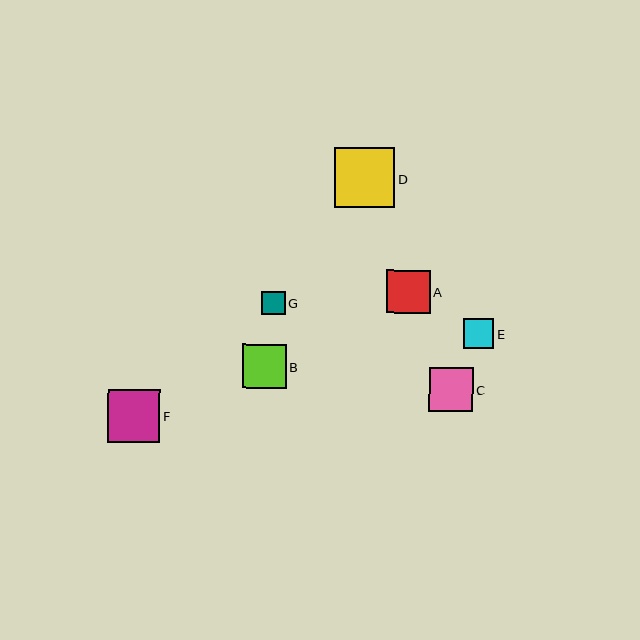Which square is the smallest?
Square G is the smallest with a size of approximately 23 pixels.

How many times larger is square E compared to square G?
Square E is approximately 1.3 times the size of square G.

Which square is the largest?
Square D is the largest with a size of approximately 60 pixels.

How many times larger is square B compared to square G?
Square B is approximately 1.9 times the size of square G.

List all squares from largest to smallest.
From largest to smallest: D, F, C, B, A, E, G.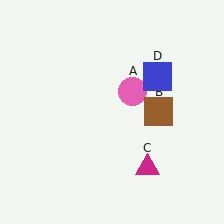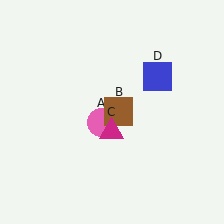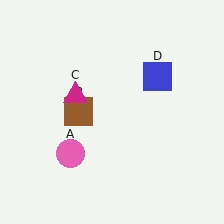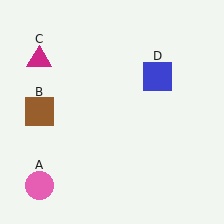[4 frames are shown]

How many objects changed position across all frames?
3 objects changed position: pink circle (object A), brown square (object B), magenta triangle (object C).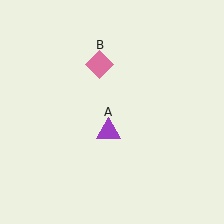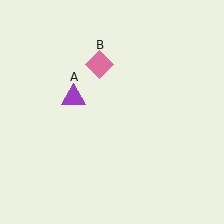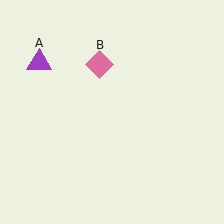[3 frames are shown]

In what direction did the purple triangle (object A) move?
The purple triangle (object A) moved up and to the left.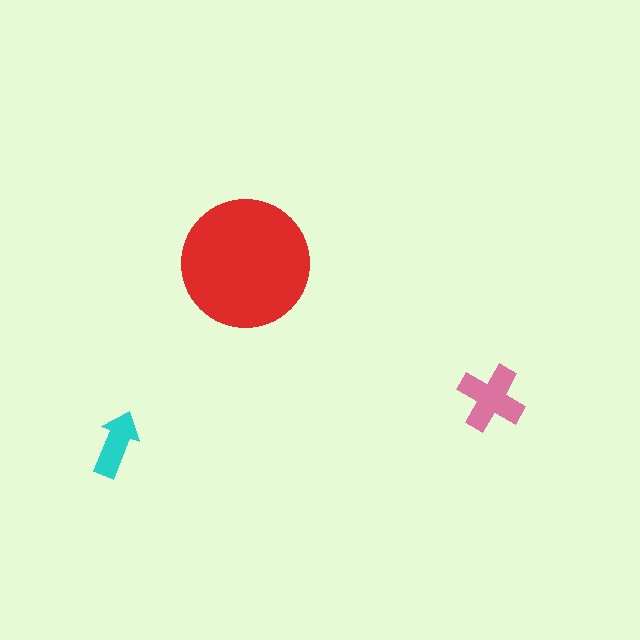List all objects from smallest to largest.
The cyan arrow, the pink cross, the red circle.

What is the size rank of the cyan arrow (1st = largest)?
3rd.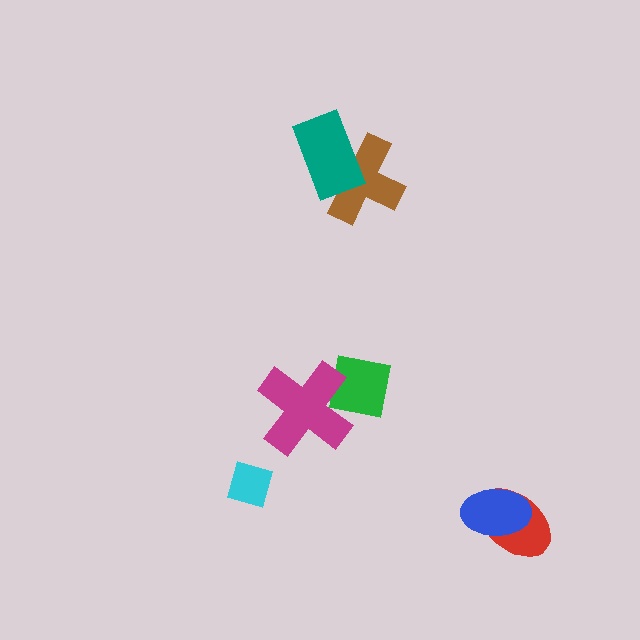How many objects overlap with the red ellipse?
1 object overlaps with the red ellipse.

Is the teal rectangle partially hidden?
No, no other shape covers it.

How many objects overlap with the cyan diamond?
0 objects overlap with the cyan diamond.